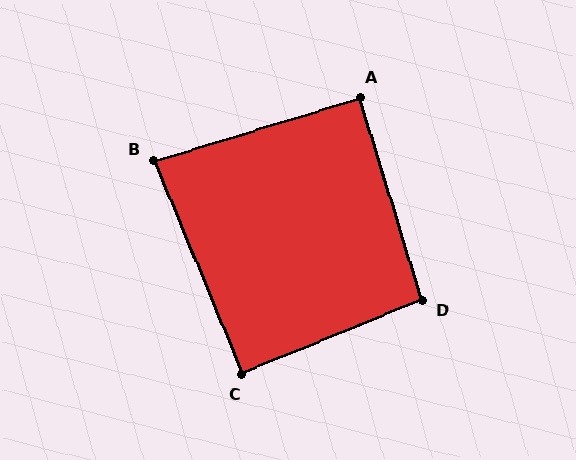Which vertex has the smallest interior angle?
B, at approximately 85 degrees.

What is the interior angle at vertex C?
Approximately 90 degrees (approximately right).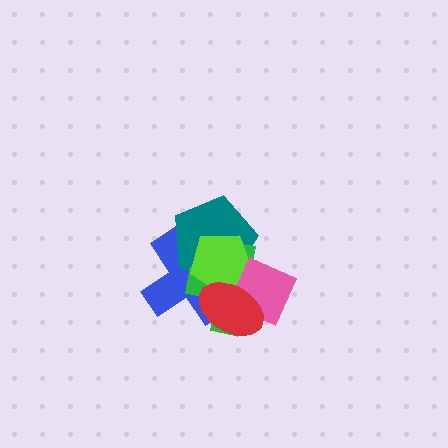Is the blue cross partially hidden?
Yes, it is partially covered by another shape.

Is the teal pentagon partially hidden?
Yes, it is partially covered by another shape.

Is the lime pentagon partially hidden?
Yes, it is partially covered by another shape.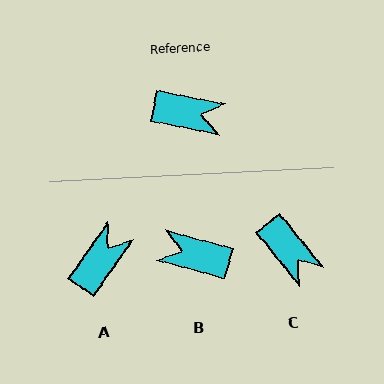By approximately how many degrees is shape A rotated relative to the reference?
Approximately 66 degrees counter-clockwise.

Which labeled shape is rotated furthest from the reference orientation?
B, about 176 degrees away.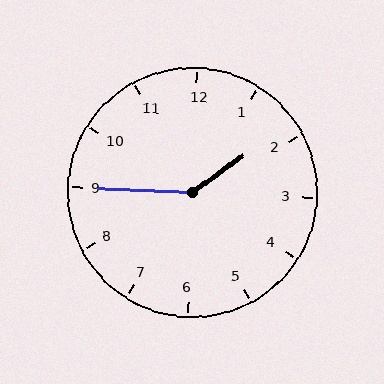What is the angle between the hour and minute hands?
Approximately 142 degrees.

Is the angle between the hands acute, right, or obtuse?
It is obtuse.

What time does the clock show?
1:45.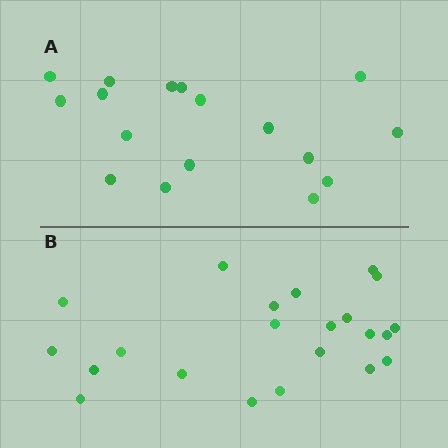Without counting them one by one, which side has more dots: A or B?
Region B (the bottom region) has more dots.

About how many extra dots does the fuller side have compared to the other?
Region B has about 5 more dots than region A.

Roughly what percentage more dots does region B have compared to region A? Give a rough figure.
About 30% more.